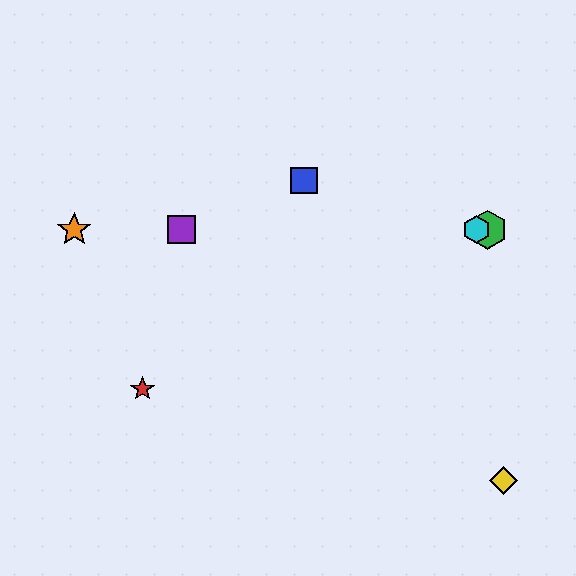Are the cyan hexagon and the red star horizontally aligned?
No, the cyan hexagon is at y≈230 and the red star is at y≈389.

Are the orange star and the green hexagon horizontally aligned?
Yes, both are at y≈230.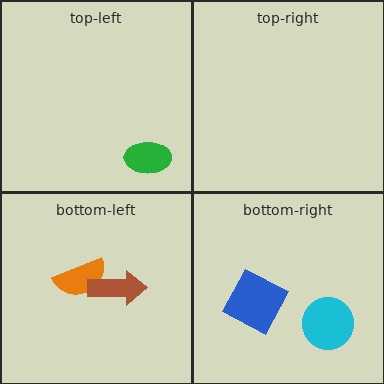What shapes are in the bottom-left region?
The orange semicircle, the brown arrow.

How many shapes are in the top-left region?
1.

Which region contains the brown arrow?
The bottom-left region.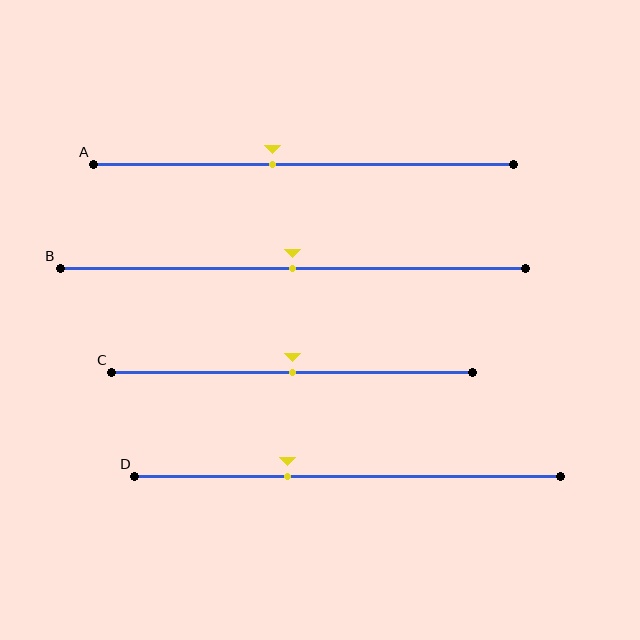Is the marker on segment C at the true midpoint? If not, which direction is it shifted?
Yes, the marker on segment C is at the true midpoint.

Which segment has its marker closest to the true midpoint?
Segment B has its marker closest to the true midpoint.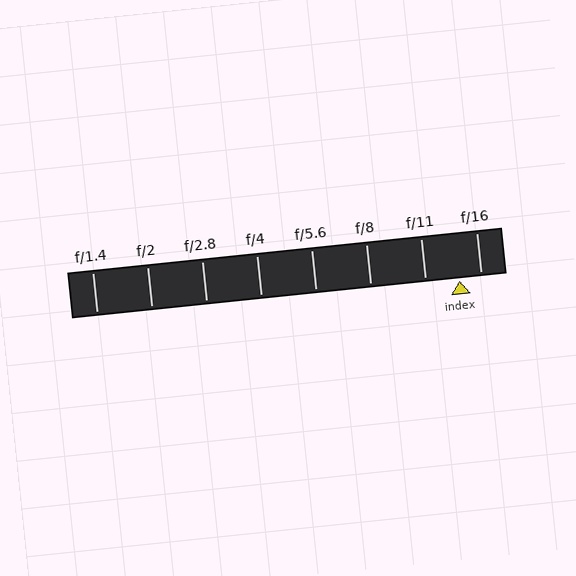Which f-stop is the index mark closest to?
The index mark is closest to f/16.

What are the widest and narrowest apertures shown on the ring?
The widest aperture shown is f/1.4 and the narrowest is f/16.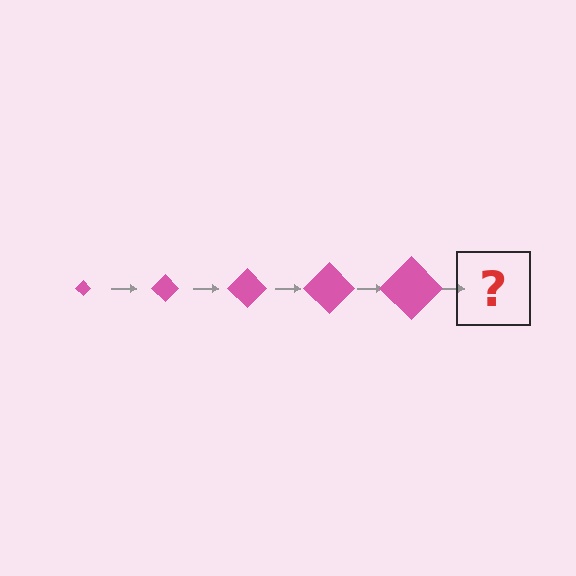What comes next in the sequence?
The next element should be a pink diamond, larger than the previous one.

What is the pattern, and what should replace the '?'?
The pattern is that the diamond gets progressively larger each step. The '?' should be a pink diamond, larger than the previous one.